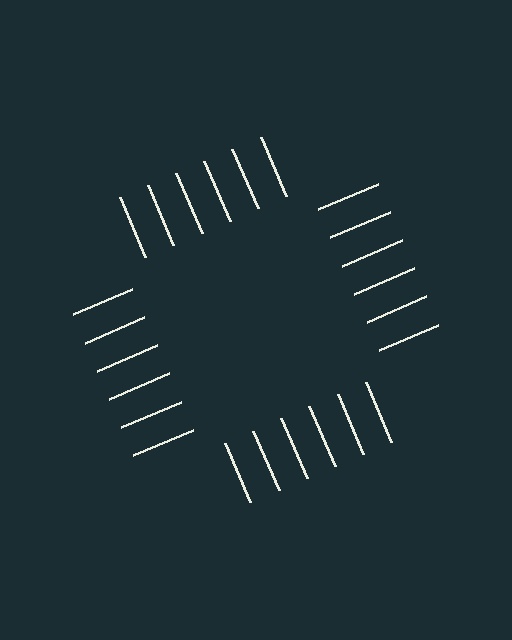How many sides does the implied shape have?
4 sides — the line-ends trace a square.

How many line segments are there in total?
24 — 6 along each of the 4 edges.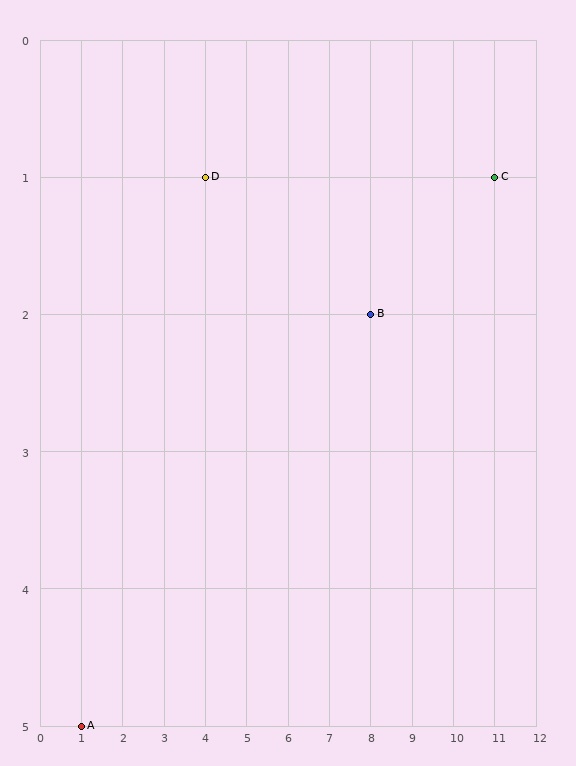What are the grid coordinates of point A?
Point A is at grid coordinates (1, 5).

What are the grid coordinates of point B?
Point B is at grid coordinates (8, 2).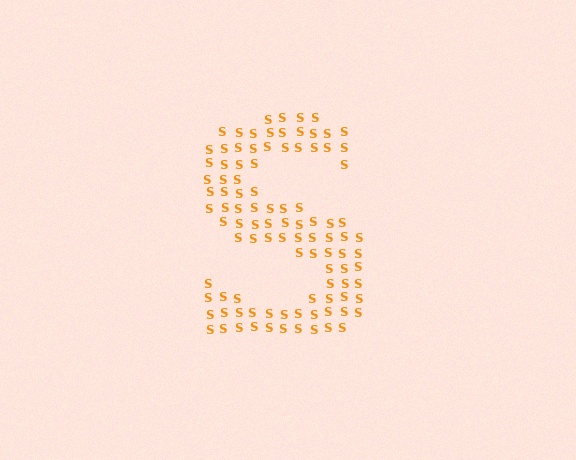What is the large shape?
The large shape is the letter S.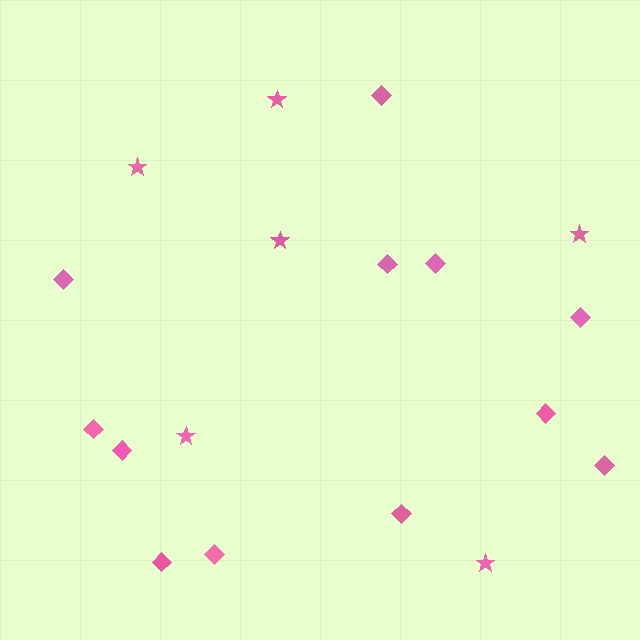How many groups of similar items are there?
There are 2 groups: one group of stars (6) and one group of diamonds (12).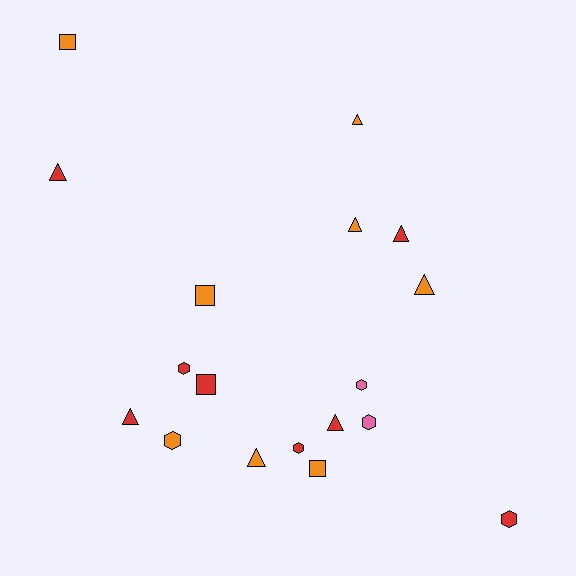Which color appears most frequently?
Red, with 8 objects.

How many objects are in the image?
There are 18 objects.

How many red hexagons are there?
There are 3 red hexagons.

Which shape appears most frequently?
Triangle, with 8 objects.